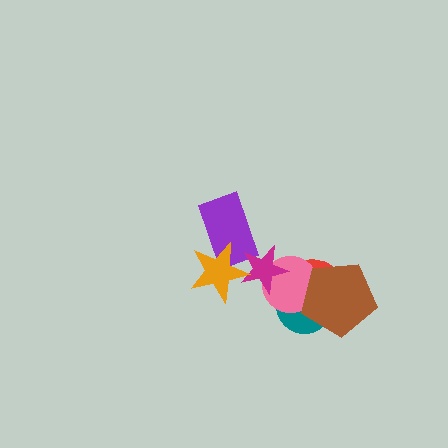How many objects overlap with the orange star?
2 objects overlap with the orange star.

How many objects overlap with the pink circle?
4 objects overlap with the pink circle.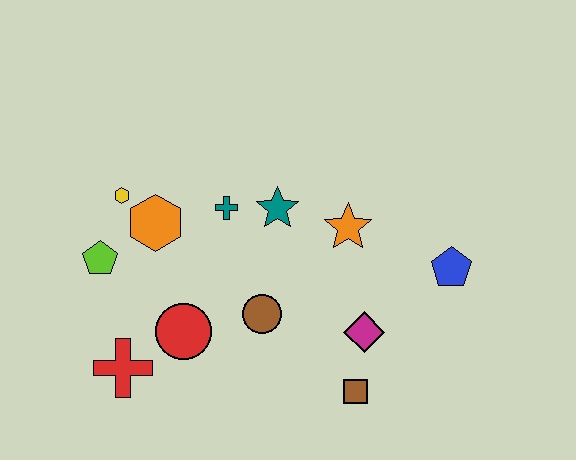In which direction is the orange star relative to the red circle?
The orange star is to the right of the red circle.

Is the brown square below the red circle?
Yes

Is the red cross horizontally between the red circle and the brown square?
No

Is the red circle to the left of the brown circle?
Yes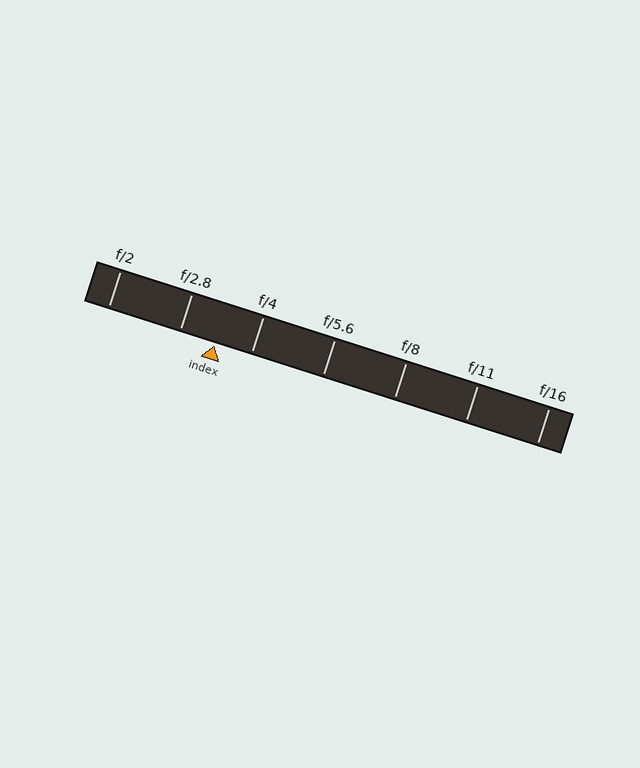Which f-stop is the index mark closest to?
The index mark is closest to f/2.8.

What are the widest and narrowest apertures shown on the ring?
The widest aperture shown is f/2 and the narrowest is f/16.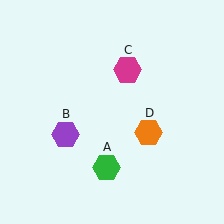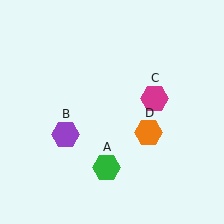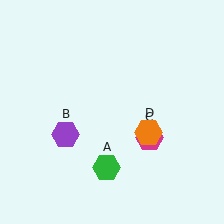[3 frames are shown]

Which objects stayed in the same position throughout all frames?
Green hexagon (object A) and purple hexagon (object B) and orange hexagon (object D) remained stationary.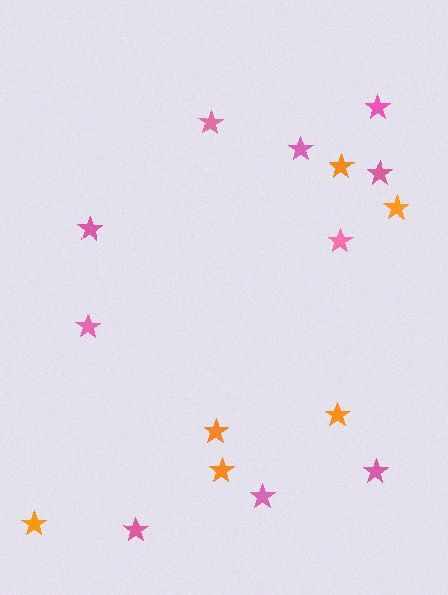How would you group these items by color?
There are 2 groups: one group of pink stars (10) and one group of orange stars (6).